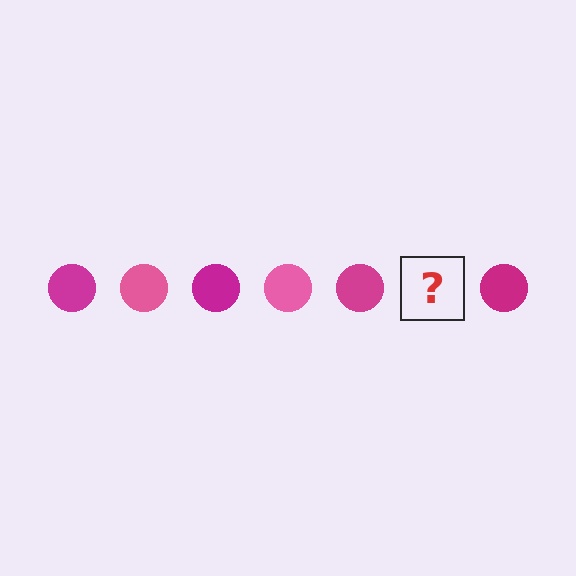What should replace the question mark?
The question mark should be replaced with a pink circle.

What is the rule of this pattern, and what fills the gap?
The rule is that the pattern cycles through magenta, pink circles. The gap should be filled with a pink circle.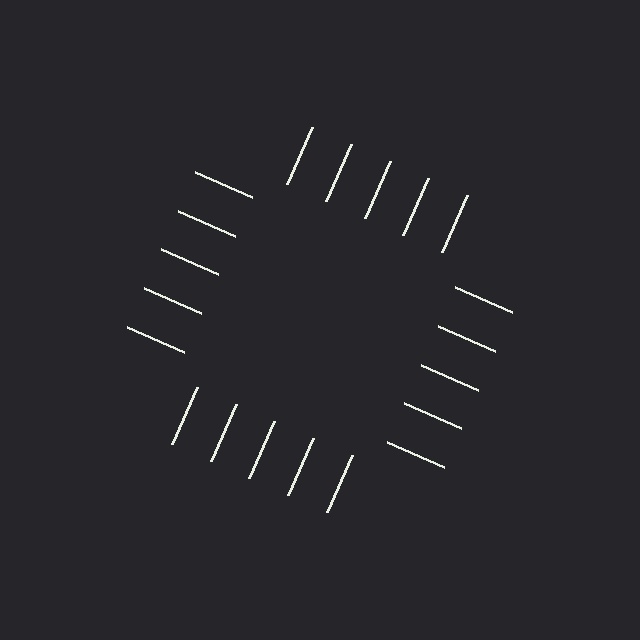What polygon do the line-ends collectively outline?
An illusory square — the line segments terminate on its edges but no continuous stroke is drawn.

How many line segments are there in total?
20 — 5 along each of the 4 edges.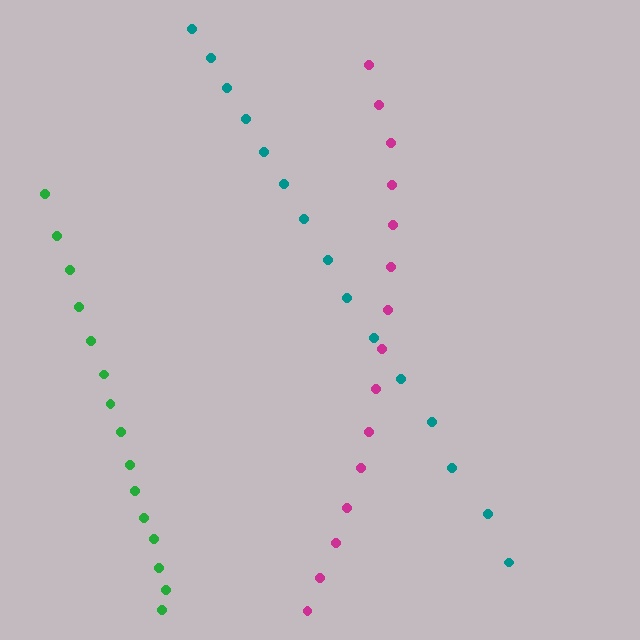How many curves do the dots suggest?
There are 3 distinct paths.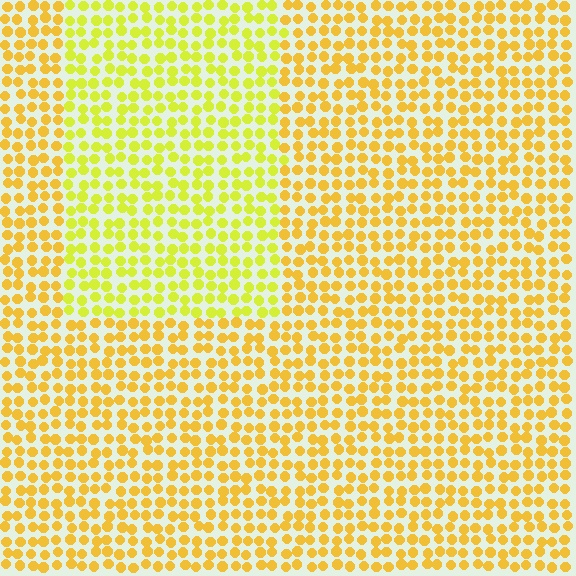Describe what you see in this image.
The image is filled with small yellow elements in a uniform arrangement. A rectangle-shaped region is visible where the elements are tinted to a slightly different hue, forming a subtle color boundary.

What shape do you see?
I see a rectangle.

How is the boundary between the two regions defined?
The boundary is defined purely by a slight shift in hue (about 25 degrees). Spacing, size, and orientation are identical on both sides.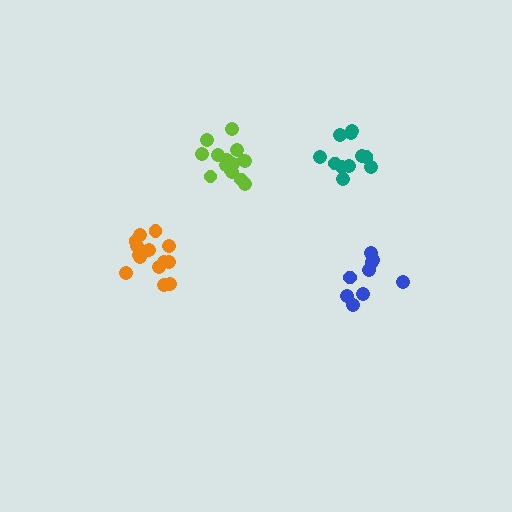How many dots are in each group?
Group 1: 9 dots, Group 2: 15 dots, Group 3: 15 dots, Group 4: 11 dots (50 total).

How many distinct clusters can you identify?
There are 4 distinct clusters.